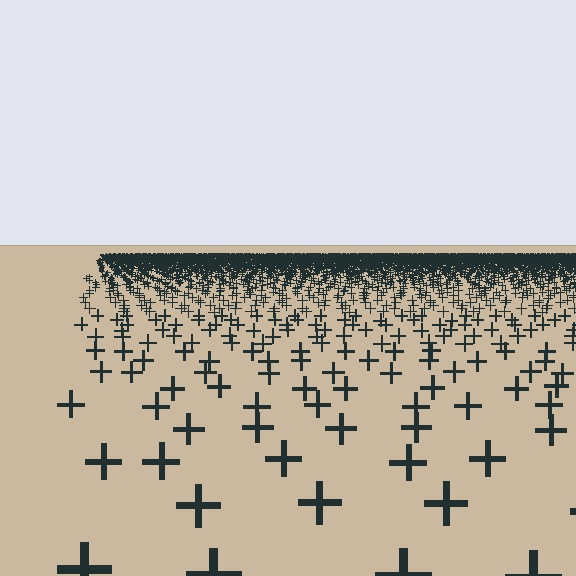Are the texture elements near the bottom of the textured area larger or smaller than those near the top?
Larger. Near the bottom, elements are closer to the viewer and appear at a bigger on-screen size.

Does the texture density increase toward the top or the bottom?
Density increases toward the top.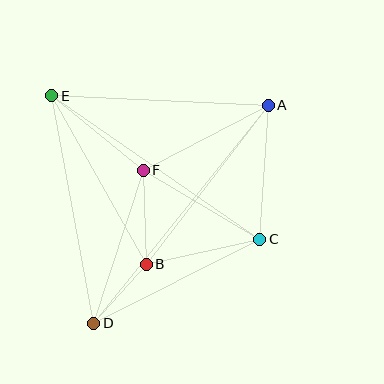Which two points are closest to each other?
Points B and D are closest to each other.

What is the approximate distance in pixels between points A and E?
The distance between A and E is approximately 216 pixels.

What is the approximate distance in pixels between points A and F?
The distance between A and F is approximately 140 pixels.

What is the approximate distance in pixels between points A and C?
The distance between A and C is approximately 134 pixels.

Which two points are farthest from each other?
Points A and D are farthest from each other.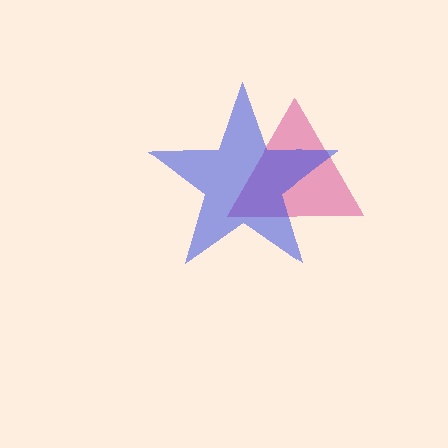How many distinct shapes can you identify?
There are 2 distinct shapes: a pink triangle, a blue star.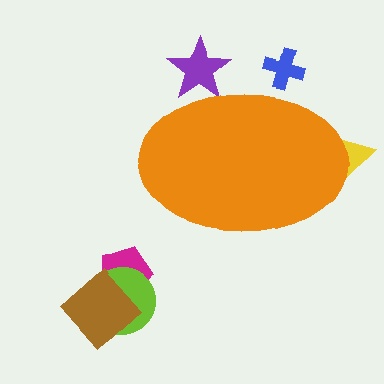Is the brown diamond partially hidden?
No, the brown diamond is fully visible.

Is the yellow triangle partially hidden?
Yes, the yellow triangle is partially hidden behind the orange ellipse.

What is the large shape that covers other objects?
An orange ellipse.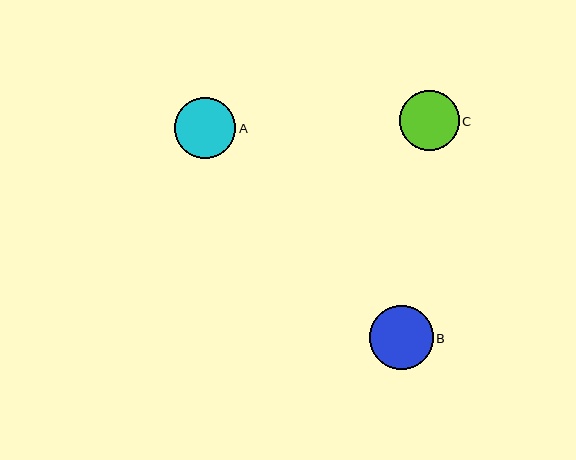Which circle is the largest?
Circle B is the largest with a size of approximately 64 pixels.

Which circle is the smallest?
Circle C is the smallest with a size of approximately 60 pixels.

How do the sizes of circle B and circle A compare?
Circle B and circle A are approximately the same size.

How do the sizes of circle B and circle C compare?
Circle B and circle C are approximately the same size.